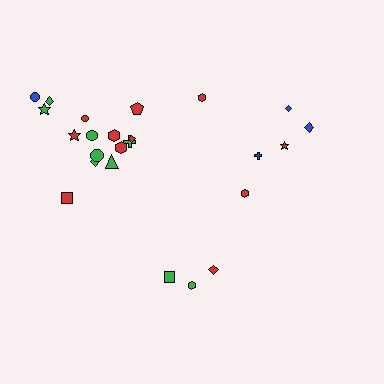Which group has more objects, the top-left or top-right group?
The top-left group.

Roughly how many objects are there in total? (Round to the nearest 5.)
Roughly 25 objects in total.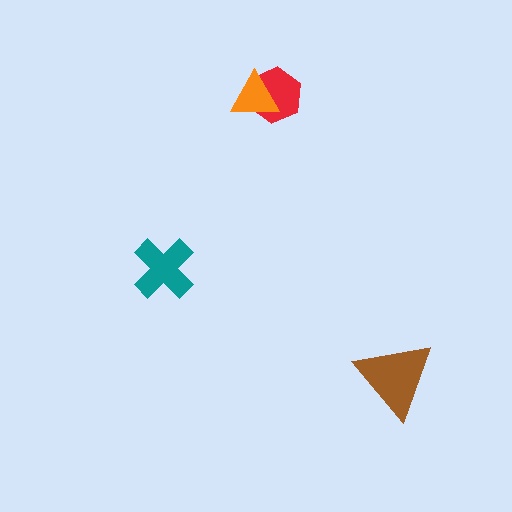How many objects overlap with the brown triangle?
0 objects overlap with the brown triangle.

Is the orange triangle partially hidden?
No, no other shape covers it.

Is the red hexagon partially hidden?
Yes, it is partially covered by another shape.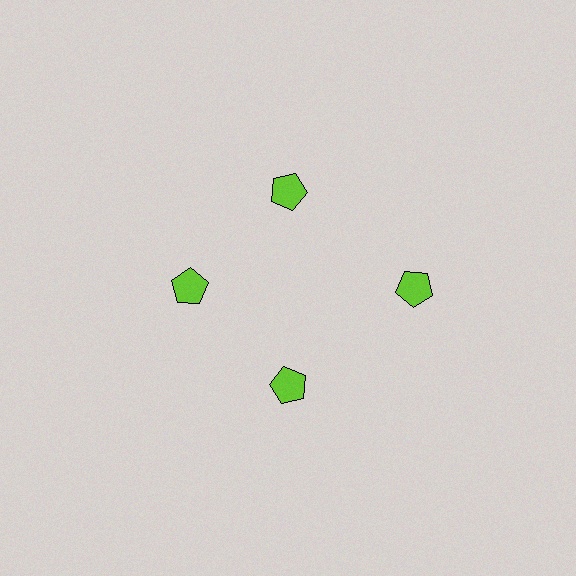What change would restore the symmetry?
The symmetry would be restored by moving it inward, back onto the ring so that all 4 pentagons sit at equal angles and equal distance from the center.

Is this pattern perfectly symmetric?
No. The 4 lime pentagons are arranged in a ring, but one element near the 3 o'clock position is pushed outward from the center, breaking the 4-fold rotational symmetry.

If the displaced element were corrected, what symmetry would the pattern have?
It would have 4-fold rotational symmetry — the pattern would map onto itself every 90 degrees.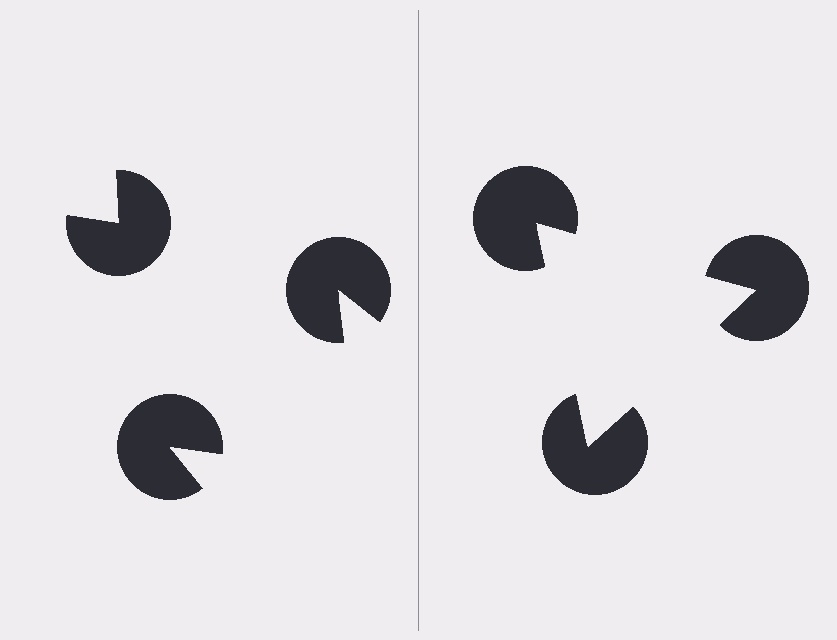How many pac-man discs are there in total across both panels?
6 — 3 on each side.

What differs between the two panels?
The pac-man discs are positioned identically on both sides; only the wedge orientations differ. On the right they align to a triangle; on the left they are misaligned.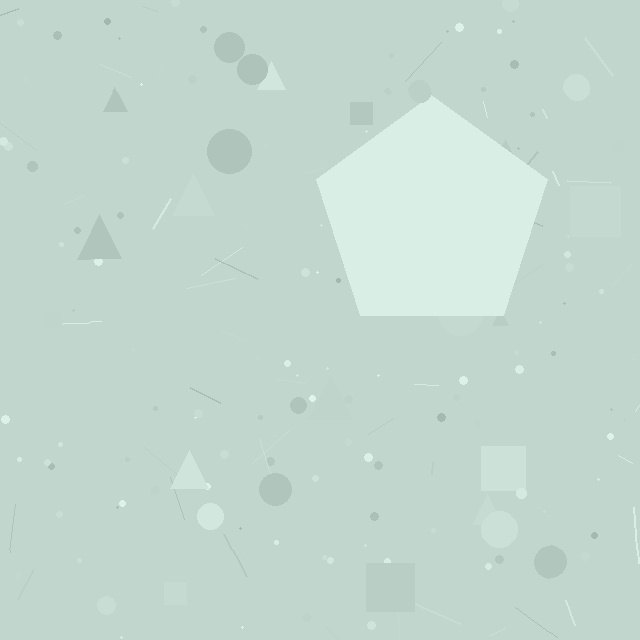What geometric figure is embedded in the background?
A pentagon is embedded in the background.